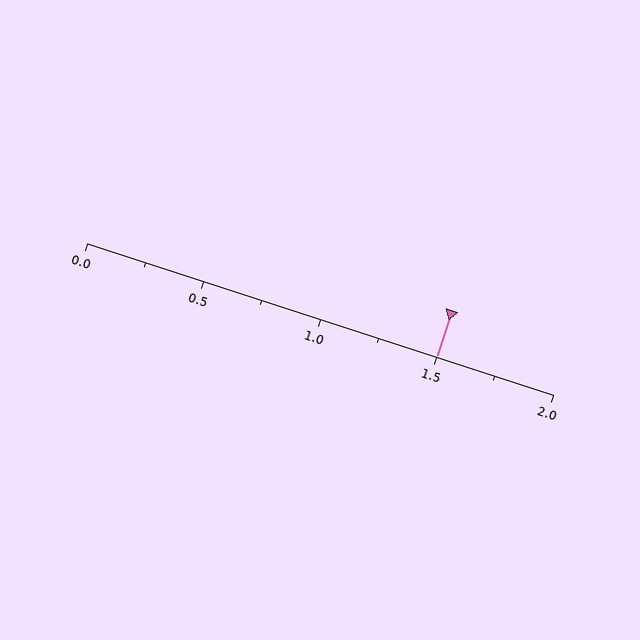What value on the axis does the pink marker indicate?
The marker indicates approximately 1.5.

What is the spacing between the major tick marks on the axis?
The major ticks are spaced 0.5 apart.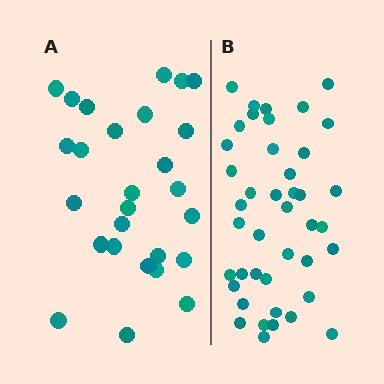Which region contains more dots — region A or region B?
Region B (the right region) has more dots.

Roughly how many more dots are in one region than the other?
Region B has approximately 15 more dots than region A.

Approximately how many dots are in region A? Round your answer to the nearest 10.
About 30 dots. (The exact count is 27, which rounds to 30.)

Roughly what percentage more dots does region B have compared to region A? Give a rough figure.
About 55% more.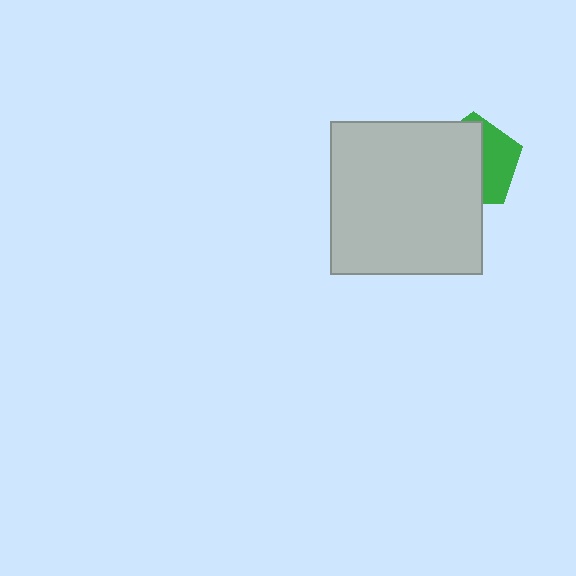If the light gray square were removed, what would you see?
You would see the complete green pentagon.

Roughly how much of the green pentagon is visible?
A small part of it is visible (roughly 38%).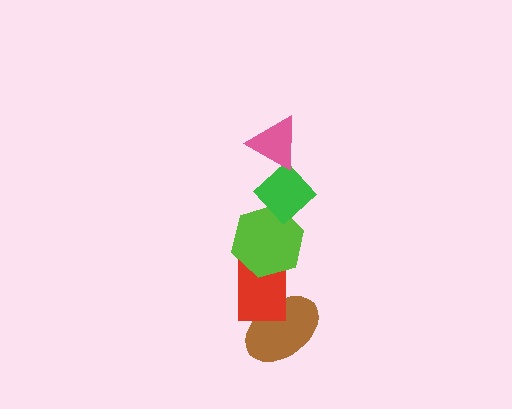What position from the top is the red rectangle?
The red rectangle is 4th from the top.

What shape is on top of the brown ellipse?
The red rectangle is on top of the brown ellipse.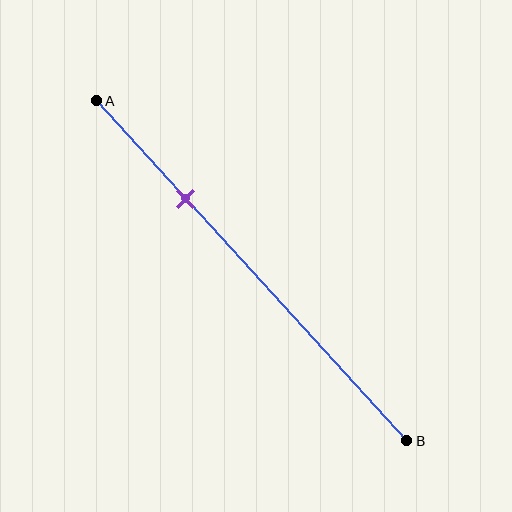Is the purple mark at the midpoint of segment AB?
No, the mark is at about 30% from A, not at the 50% midpoint.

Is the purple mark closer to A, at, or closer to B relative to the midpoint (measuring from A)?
The purple mark is closer to point A than the midpoint of segment AB.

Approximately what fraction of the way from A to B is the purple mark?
The purple mark is approximately 30% of the way from A to B.